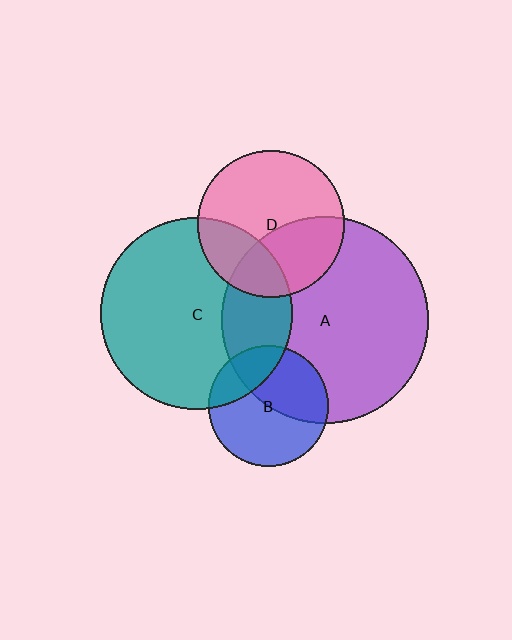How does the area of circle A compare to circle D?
Approximately 2.0 times.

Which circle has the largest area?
Circle A (purple).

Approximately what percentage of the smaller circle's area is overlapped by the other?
Approximately 25%.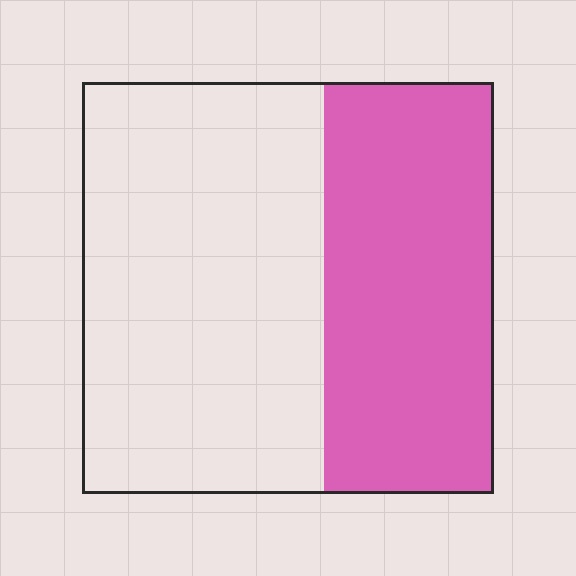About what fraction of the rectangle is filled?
About two fifths (2/5).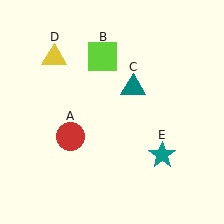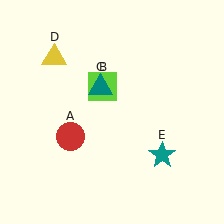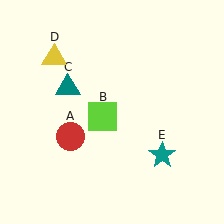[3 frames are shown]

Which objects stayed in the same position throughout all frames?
Red circle (object A) and yellow triangle (object D) and teal star (object E) remained stationary.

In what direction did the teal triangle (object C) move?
The teal triangle (object C) moved left.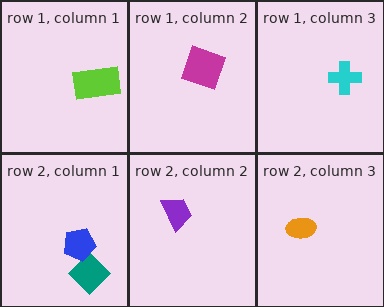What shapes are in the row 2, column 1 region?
The teal diamond, the blue pentagon.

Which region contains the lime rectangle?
The row 1, column 1 region.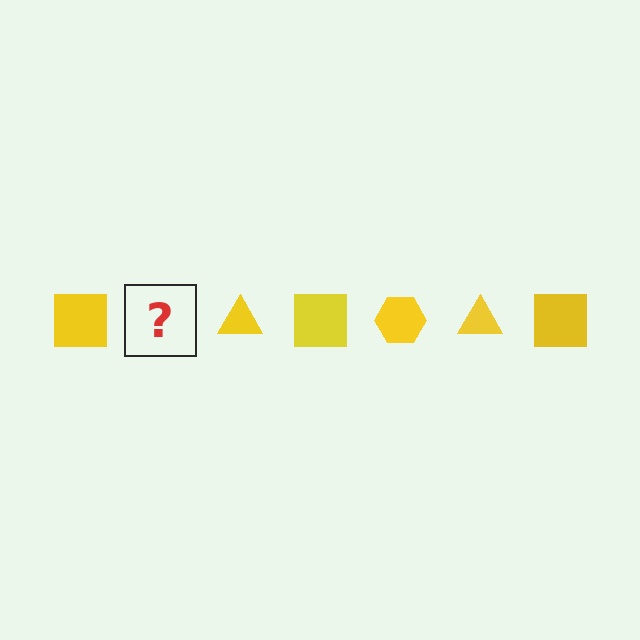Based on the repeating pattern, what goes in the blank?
The blank should be a yellow hexagon.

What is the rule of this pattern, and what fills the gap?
The rule is that the pattern cycles through square, hexagon, triangle shapes in yellow. The gap should be filled with a yellow hexagon.